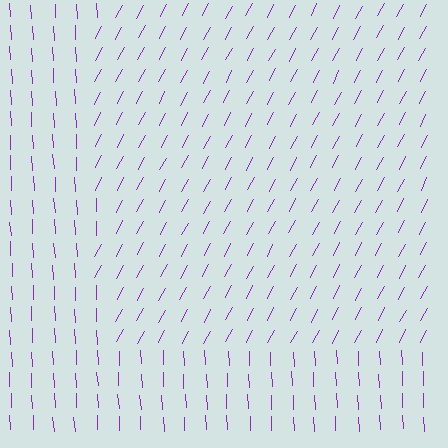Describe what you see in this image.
The image is filled with small purple line segments. A rectangle region in the image has lines oriented differently from the surrounding lines, creating a visible texture boundary.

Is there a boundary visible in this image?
Yes, there is a texture boundary formed by a change in line orientation.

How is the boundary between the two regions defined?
The boundary is defined purely by a change in line orientation (approximately 31 degrees difference). All lines are the same color and thickness.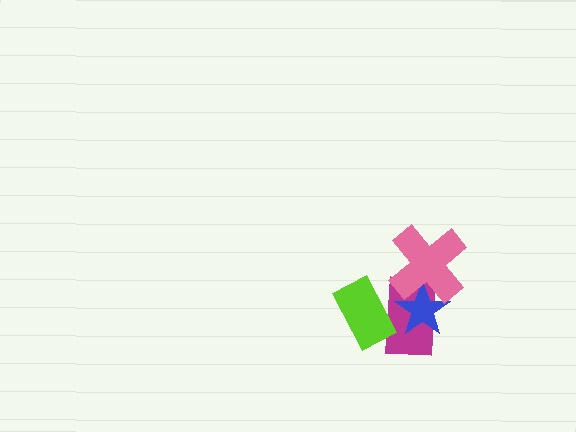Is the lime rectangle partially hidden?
No, no other shape covers it.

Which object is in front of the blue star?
The pink cross is in front of the blue star.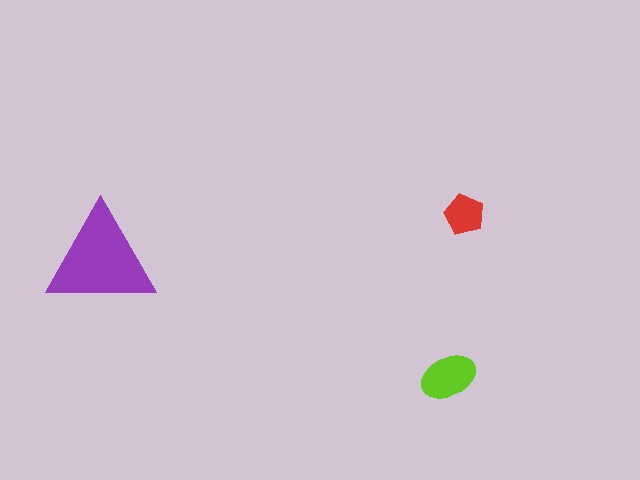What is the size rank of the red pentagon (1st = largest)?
3rd.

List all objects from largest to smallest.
The purple triangle, the lime ellipse, the red pentagon.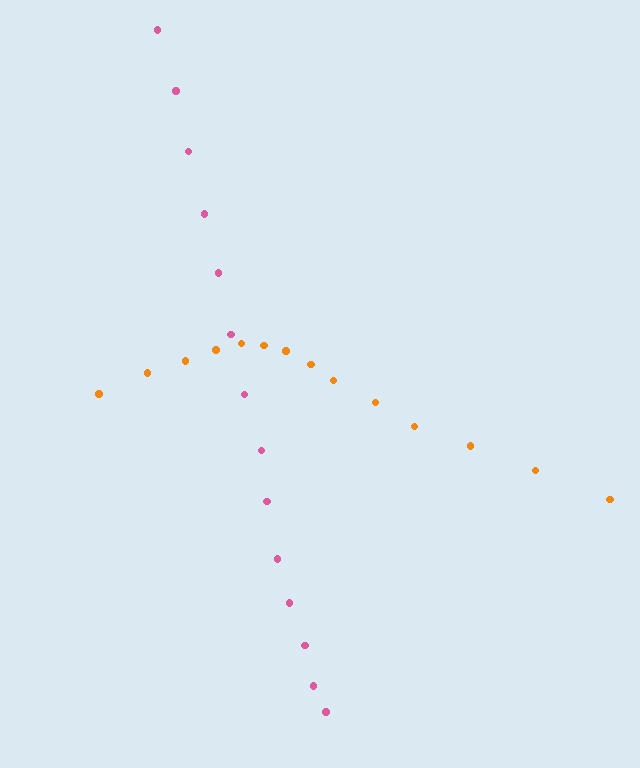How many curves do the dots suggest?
There are 2 distinct paths.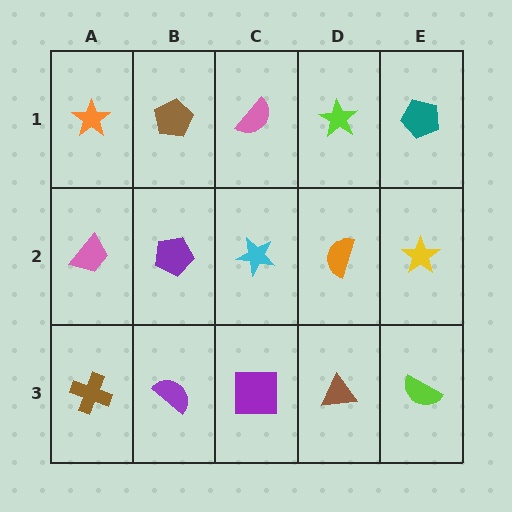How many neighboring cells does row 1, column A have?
2.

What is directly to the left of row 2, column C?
A purple pentagon.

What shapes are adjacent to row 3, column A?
A pink trapezoid (row 2, column A), a purple semicircle (row 3, column B).